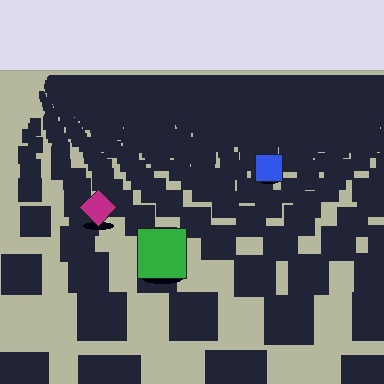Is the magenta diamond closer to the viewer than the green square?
No. The green square is closer — you can tell from the texture gradient: the ground texture is coarser near it.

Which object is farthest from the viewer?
The blue square is farthest from the viewer. It appears smaller and the ground texture around it is denser.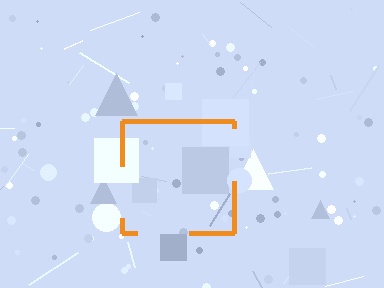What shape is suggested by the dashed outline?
The dashed outline suggests a square.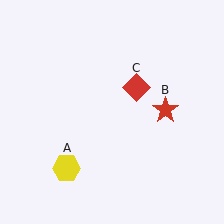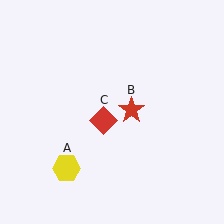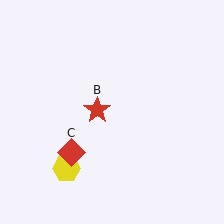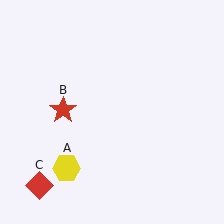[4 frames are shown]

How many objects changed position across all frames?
2 objects changed position: red star (object B), red diamond (object C).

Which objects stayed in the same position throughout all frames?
Yellow hexagon (object A) remained stationary.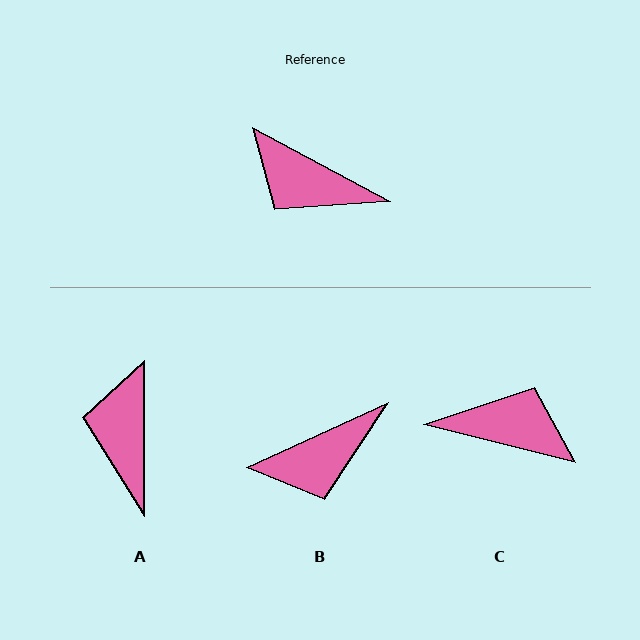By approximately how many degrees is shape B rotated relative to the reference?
Approximately 52 degrees counter-clockwise.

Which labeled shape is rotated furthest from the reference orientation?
C, about 166 degrees away.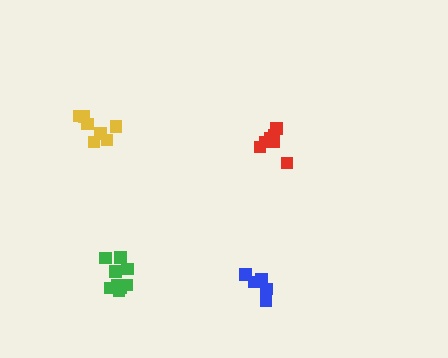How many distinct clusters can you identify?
There are 4 distinct clusters.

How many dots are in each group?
Group 1: 7 dots, Group 2: 5 dots, Group 3: 7 dots, Group 4: 9 dots (28 total).